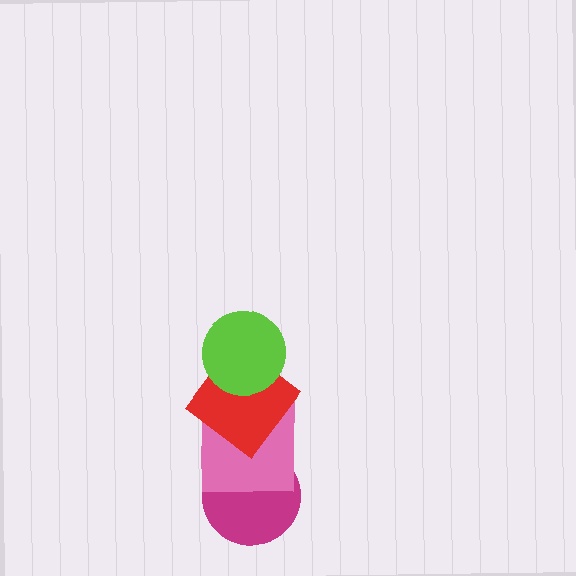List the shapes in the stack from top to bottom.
From top to bottom: the lime circle, the red diamond, the pink square, the magenta circle.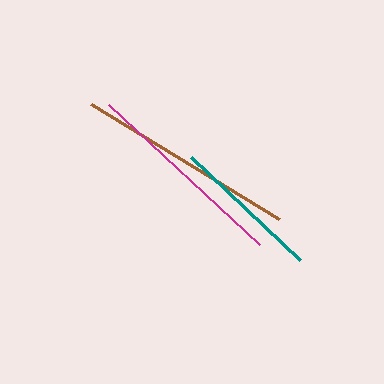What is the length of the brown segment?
The brown segment is approximately 220 pixels long.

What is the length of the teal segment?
The teal segment is approximately 150 pixels long.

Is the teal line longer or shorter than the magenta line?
The magenta line is longer than the teal line.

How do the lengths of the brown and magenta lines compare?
The brown and magenta lines are approximately the same length.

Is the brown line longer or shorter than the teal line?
The brown line is longer than the teal line.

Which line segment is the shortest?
The teal line is the shortest at approximately 150 pixels.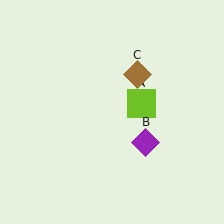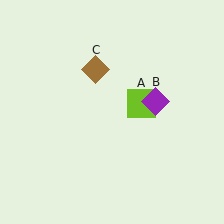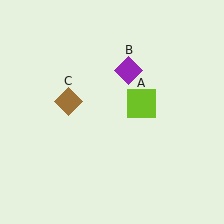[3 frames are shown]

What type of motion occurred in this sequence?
The purple diamond (object B), brown diamond (object C) rotated counterclockwise around the center of the scene.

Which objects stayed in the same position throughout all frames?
Lime square (object A) remained stationary.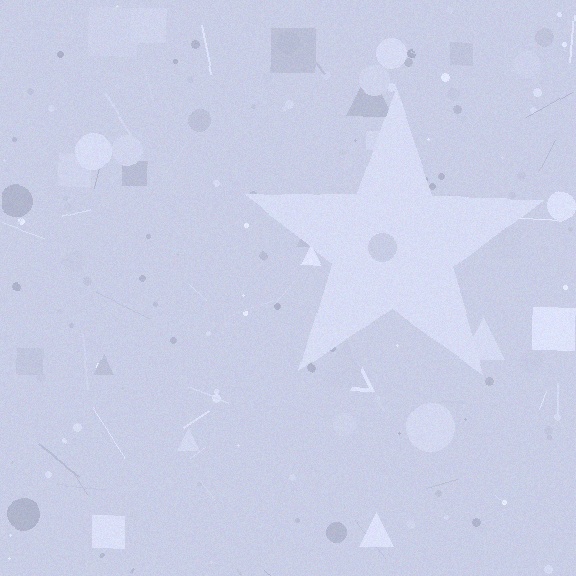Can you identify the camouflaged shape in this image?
The camouflaged shape is a star.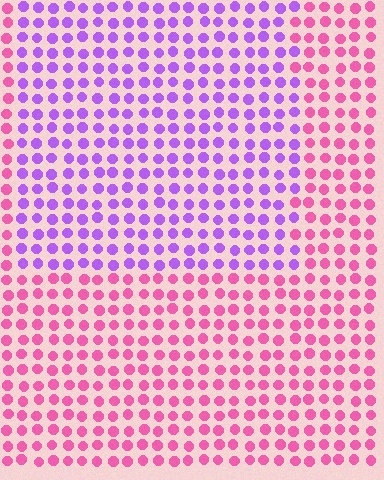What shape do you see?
I see a rectangle.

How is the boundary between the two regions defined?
The boundary is defined purely by a slight shift in hue (about 51 degrees). Spacing, size, and orientation are identical on both sides.